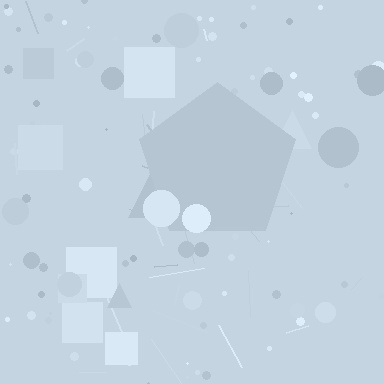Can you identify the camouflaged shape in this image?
The camouflaged shape is a pentagon.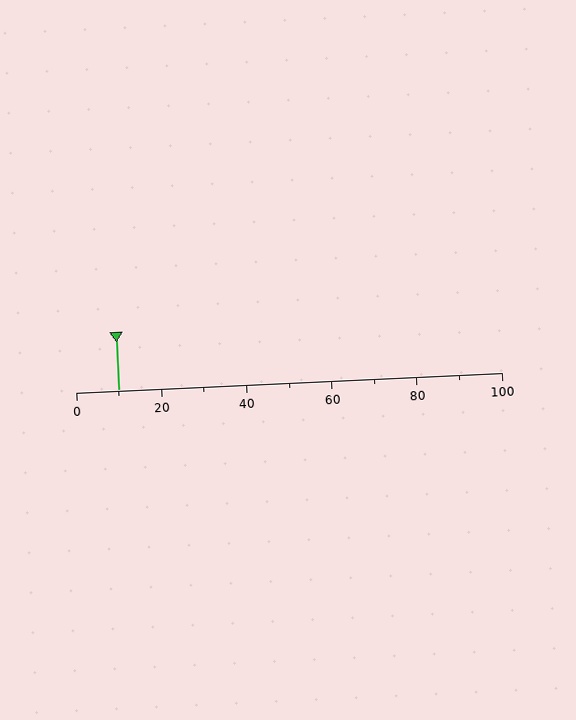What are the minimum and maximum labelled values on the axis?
The axis runs from 0 to 100.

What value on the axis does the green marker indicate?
The marker indicates approximately 10.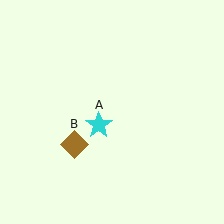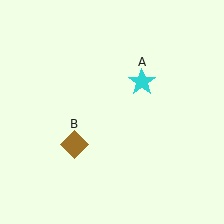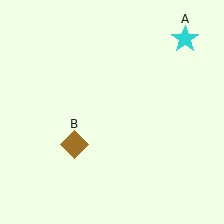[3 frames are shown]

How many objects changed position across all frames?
1 object changed position: cyan star (object A).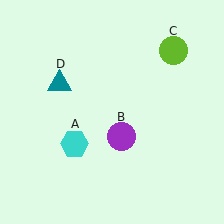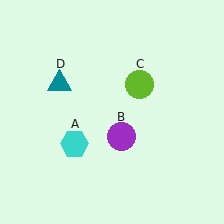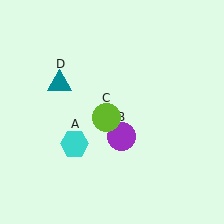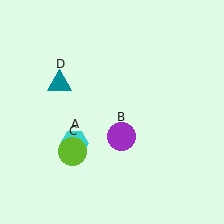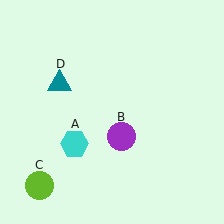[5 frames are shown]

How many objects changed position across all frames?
1 object changed position: lime circle (object C).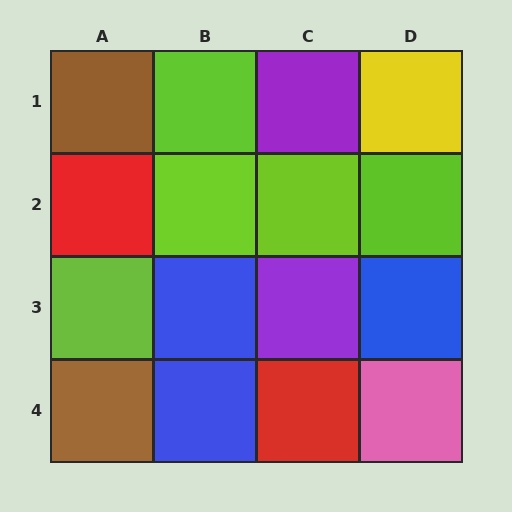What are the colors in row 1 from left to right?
Brown, lime, purple, yellow.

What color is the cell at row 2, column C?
Lime.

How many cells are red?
2 cells are red.